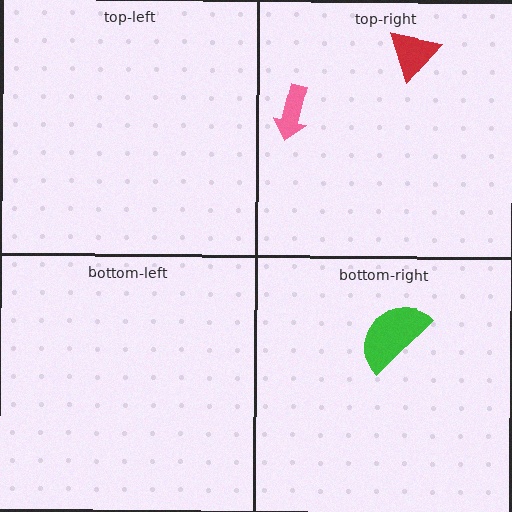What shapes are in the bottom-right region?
The green semicircle.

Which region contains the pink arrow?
The top-right region.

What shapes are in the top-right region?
The pink arrow, the red triangle.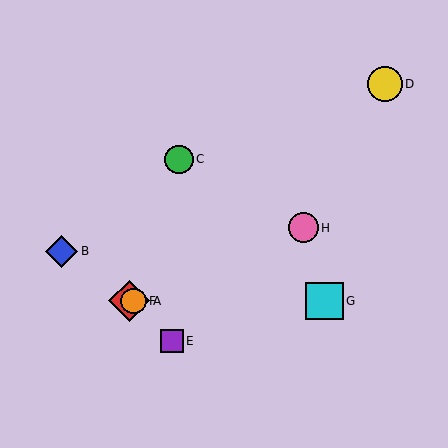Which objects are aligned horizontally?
Objects A, F, G are aligned horizontally.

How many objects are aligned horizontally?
3 objects (A, F, G) are aligned horizontally.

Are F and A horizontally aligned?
Yes, both are at y≈301.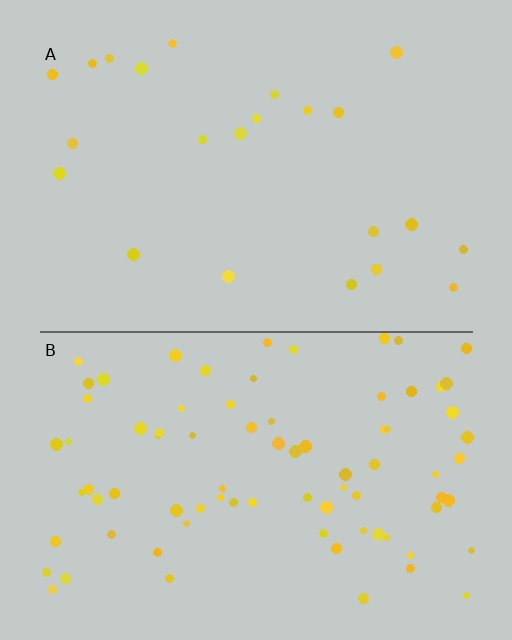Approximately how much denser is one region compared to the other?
Approximately 3.6× — region B over region A.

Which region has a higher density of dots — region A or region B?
B (the bottom).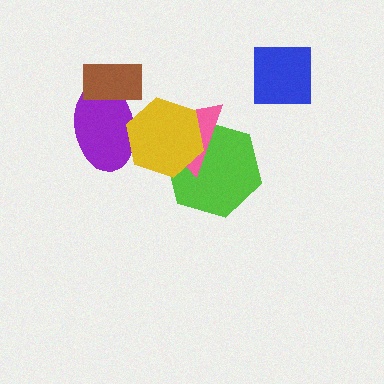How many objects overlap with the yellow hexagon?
3 objects overlap with the yellow hexagon.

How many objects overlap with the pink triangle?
2 objects overlap with the pink triangle.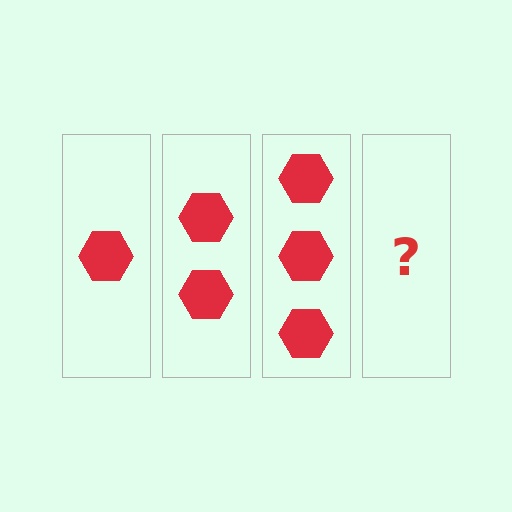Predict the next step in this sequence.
The next step is 4 hexagons.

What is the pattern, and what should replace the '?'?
The pattern is that each step adds one more hexagon. The '?' should be 4 hexagons.